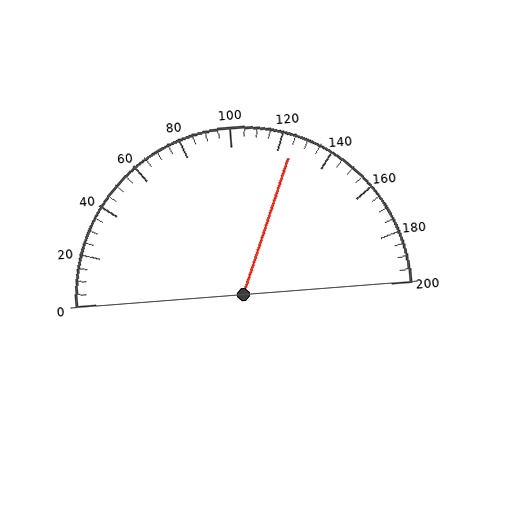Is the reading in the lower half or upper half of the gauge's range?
The reading is in the upper half of the range (0 to 200).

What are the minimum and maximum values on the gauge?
The gauge ranges from 0 to 200.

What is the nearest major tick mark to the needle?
The nearest major tick mark is 120.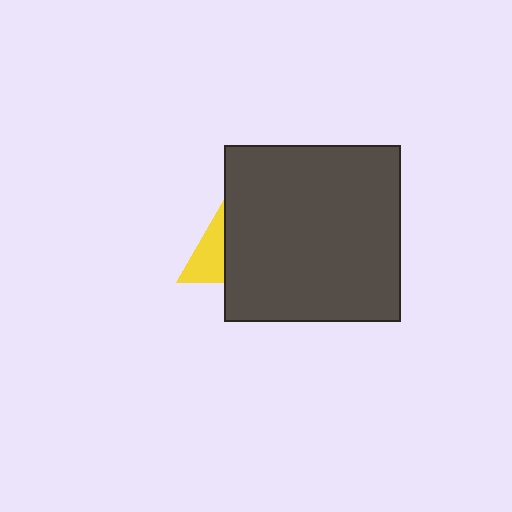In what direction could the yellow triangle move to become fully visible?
The yellow triangle could move left. That would shift it out from behind the dark gray square entirely.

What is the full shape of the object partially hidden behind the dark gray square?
The partially hidden object is a yellow triangle.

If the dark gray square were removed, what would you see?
You would see the complete yellow triangle.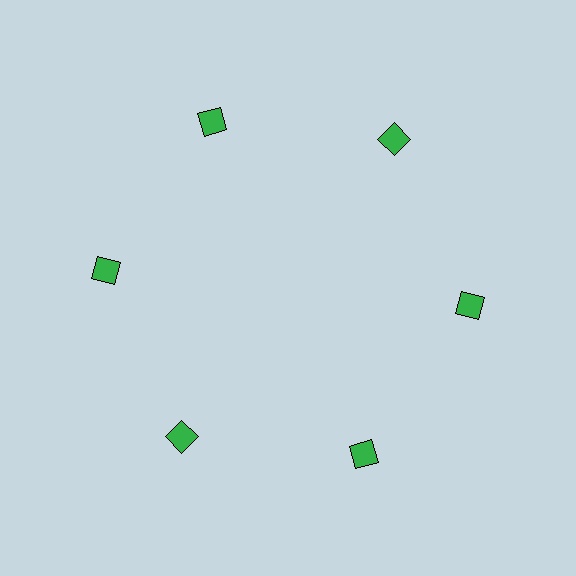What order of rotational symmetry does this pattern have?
This pattern has 6-fold rotational symmetry.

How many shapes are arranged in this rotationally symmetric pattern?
There are 6 shapes, arranged in 6 groups of 1.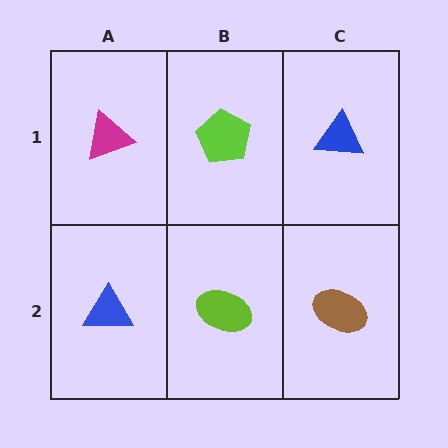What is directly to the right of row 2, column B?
A brown ellipse.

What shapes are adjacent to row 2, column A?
A magenta triangle (row 1, column A), a lime ellipse (row 2, column B).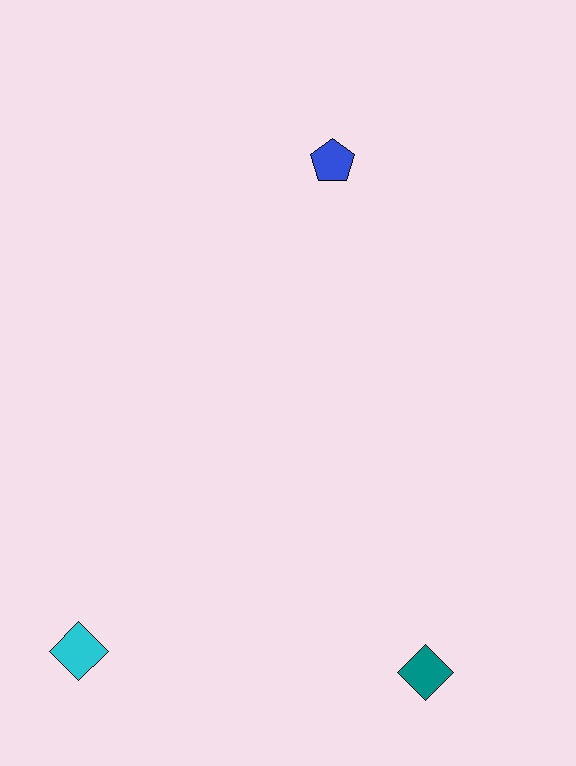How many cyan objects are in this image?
There is 1 cyan object.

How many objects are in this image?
There are 3 objects.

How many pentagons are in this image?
There is 1 pentagon.